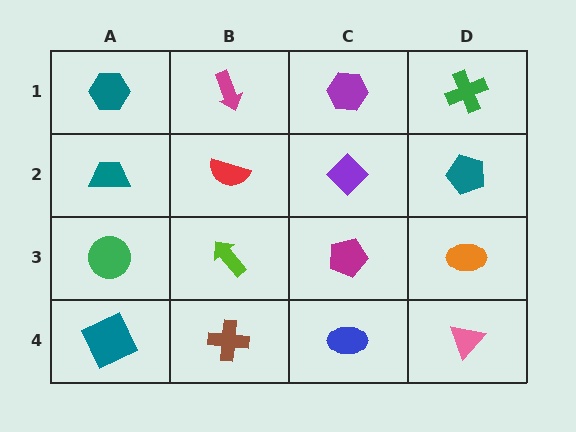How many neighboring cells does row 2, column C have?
4.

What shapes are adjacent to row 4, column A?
A green circle (row 3, column A), a brown cross (row 4, column B).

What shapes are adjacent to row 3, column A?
A teal trapezoid (row 2, column A), a teal square (row 4, column A), a lime arrow (row 3, column B).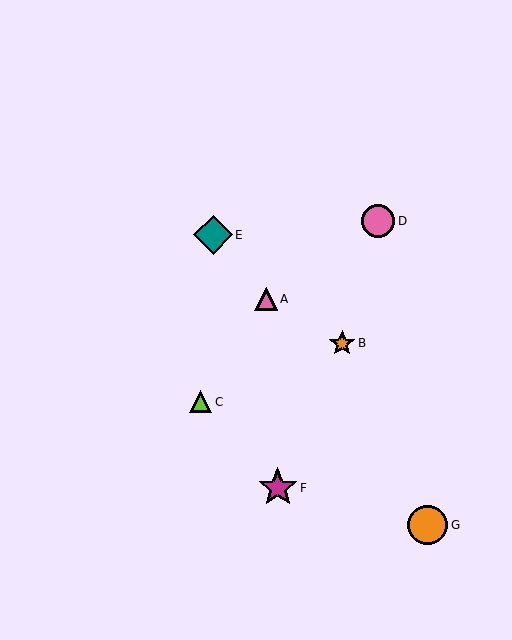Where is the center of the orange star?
The center of the orange star is at (342, 343).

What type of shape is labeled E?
Shape E is a teal diamond.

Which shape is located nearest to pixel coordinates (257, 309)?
The pink triangle (labeled A) at (266, 299) is nearest to that location.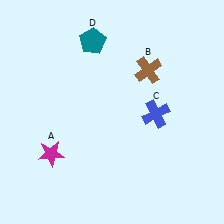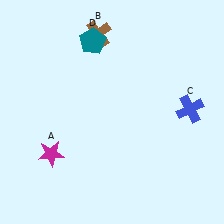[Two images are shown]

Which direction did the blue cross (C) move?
The blue cross (C) moved right.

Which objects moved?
The objects that moved are: the brown cross (B), the blue cross (C).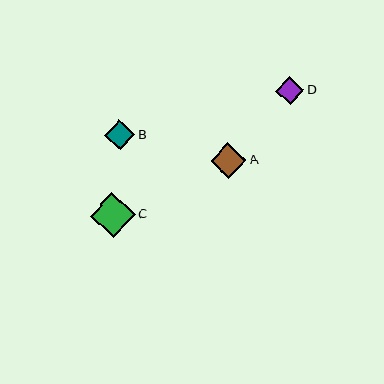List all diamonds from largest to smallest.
From largest to smallest: C, A, B, D.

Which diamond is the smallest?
Diamond D is the smallest with a size of approximately 28 pixels.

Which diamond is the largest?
Diamond C is the largest with a size of approximately 44 pixels.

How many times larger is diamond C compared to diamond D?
Diamond C is approximately 1.6 times the size of diamond D.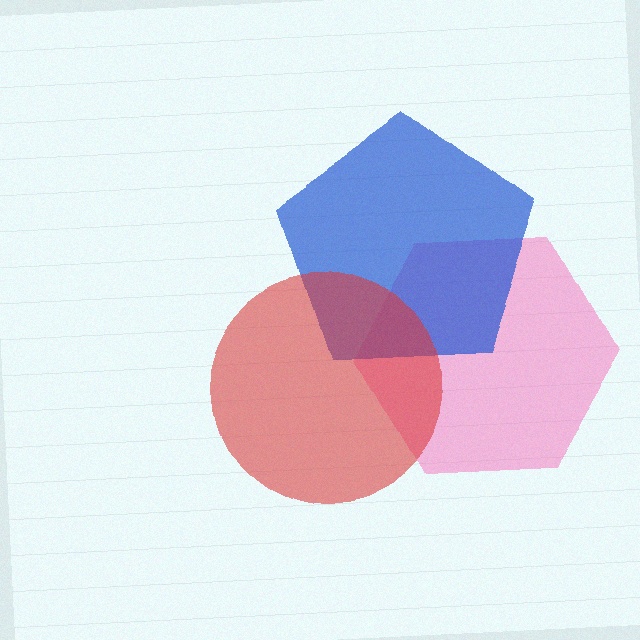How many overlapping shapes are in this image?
There are 3 overlapping shapes in the image.